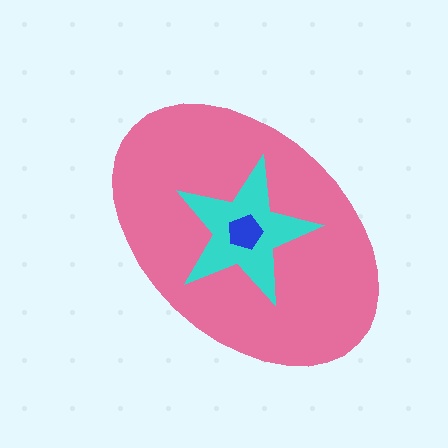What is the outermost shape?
The pink ellipse.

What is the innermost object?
The blue pentagon.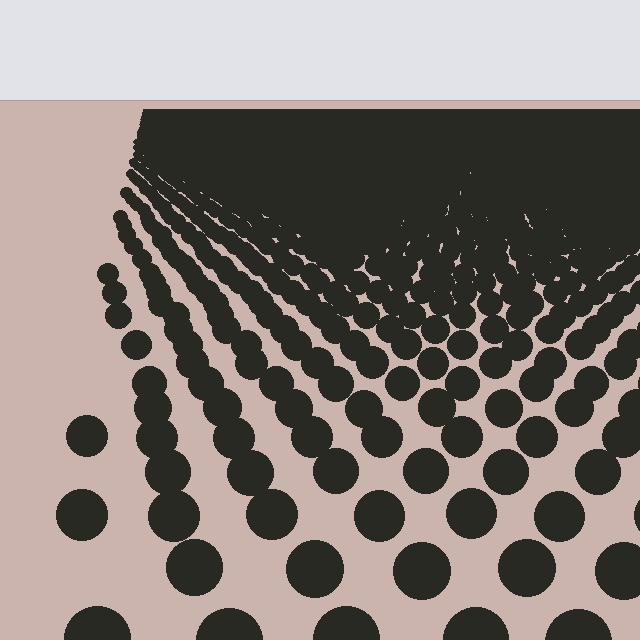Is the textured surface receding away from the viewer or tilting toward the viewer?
The surface is receding away from the viewer. Texture elements get smaller and denser toward the top.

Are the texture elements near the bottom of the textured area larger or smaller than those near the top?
Larger. Near the bottom, elements are closer to the viewer and appear at a bigger on-screen size.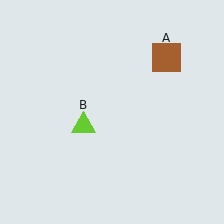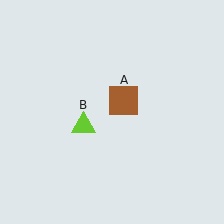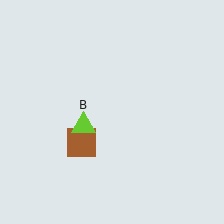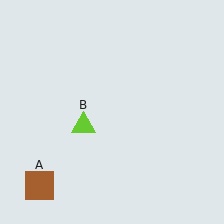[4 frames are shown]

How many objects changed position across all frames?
1 object changed position: brown square (object A).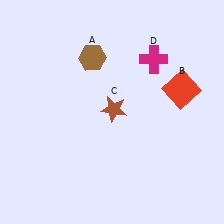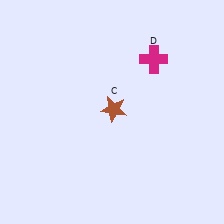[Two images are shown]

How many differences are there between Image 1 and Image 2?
There are 2 differences between the two images.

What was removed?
The red square (B), the brown hexagon (A) were removed in Image 2.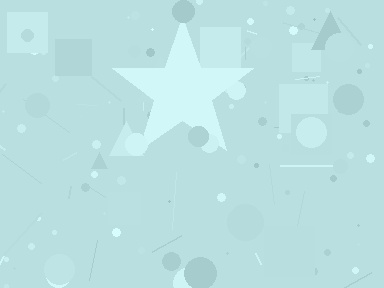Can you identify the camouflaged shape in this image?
The camouflaged shape is a star.